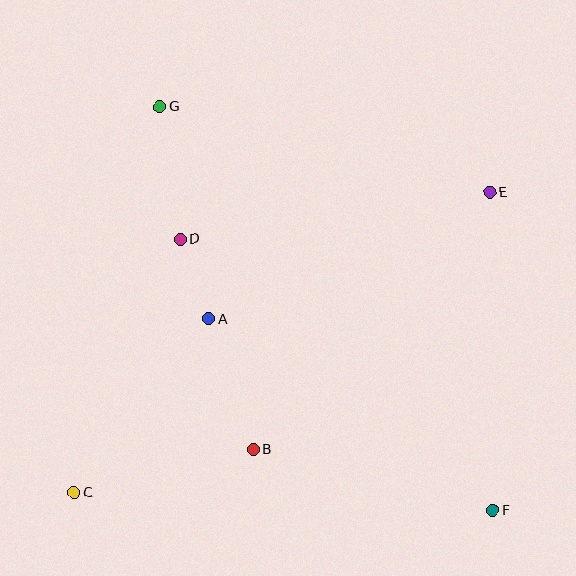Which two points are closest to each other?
Points A and D are closest to each other.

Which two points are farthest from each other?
Points F and G are farthest from each other.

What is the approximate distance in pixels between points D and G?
The distance between D and G is approximately 134 pixels.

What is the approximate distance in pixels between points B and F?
The distance between B and F is approximately 247 pixels.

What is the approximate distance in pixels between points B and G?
The distance between B and G is approximately 356 pixels.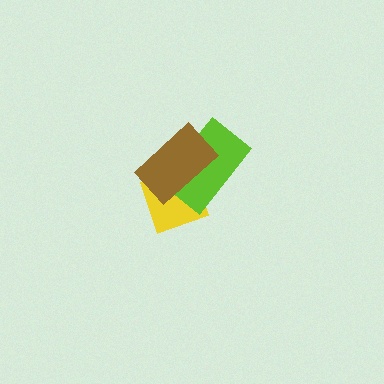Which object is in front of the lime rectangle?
The brown rectangle is in front of the lime rectangle.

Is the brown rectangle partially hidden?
No, no other shape covers it.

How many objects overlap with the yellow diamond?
2 objects overlap with the yellow diamond.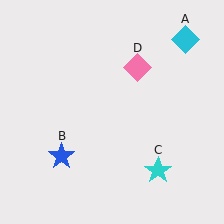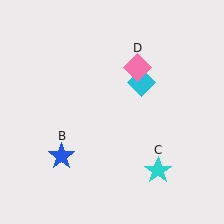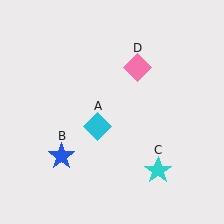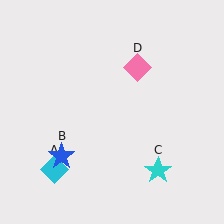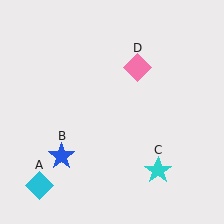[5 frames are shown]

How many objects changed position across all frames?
1 object changed position: cyan diamond (object A).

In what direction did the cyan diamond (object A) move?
The cyan diamond (object A) moved down and to the left.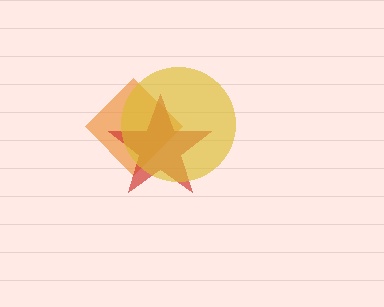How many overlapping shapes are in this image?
There are 3 overlapping shapes in the image.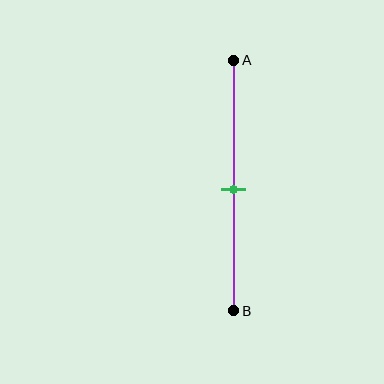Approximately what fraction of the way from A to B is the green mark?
The green mark is approximately 50% of the way from A to B.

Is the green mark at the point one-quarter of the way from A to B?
No, the mark is at about 50% from A, not at the 25% one-quarter point.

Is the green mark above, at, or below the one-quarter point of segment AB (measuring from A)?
The green mark is below the one-quarter point of segment AB.